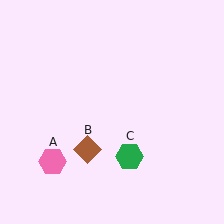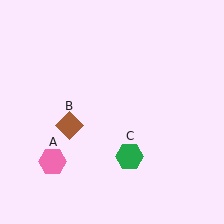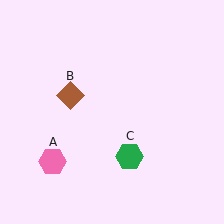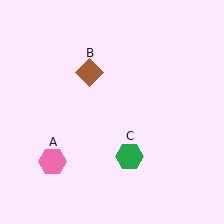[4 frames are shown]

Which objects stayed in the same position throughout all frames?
Pink hexagon (object A) and green hexagon (object C) remained stationary.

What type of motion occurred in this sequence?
The brown diamond (object B) rotated clockwise around the center of the scene.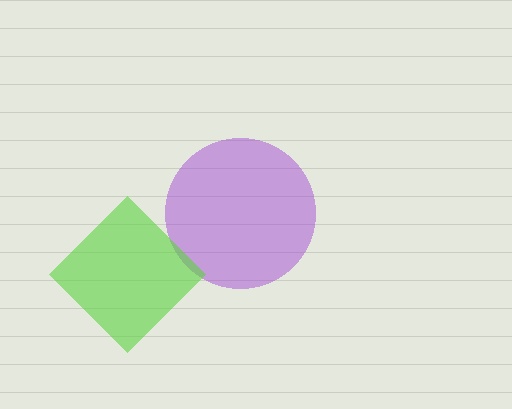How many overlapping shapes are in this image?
There are 2 overlapping shapes in the image.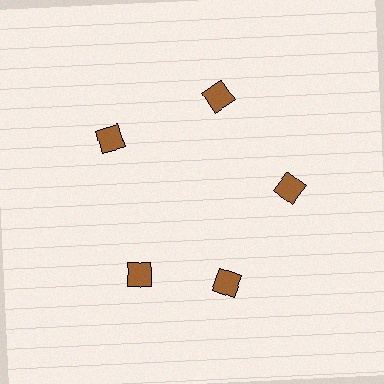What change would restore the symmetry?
The symmetry would be restored by rotating it back into even spacing with its neighbors so that all 5 diamonds sit at equal angles and equal distance from the center.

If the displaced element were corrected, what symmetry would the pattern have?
It would have 5-fold rotational symmetry — the pattern would map onto itself every 72 degrees.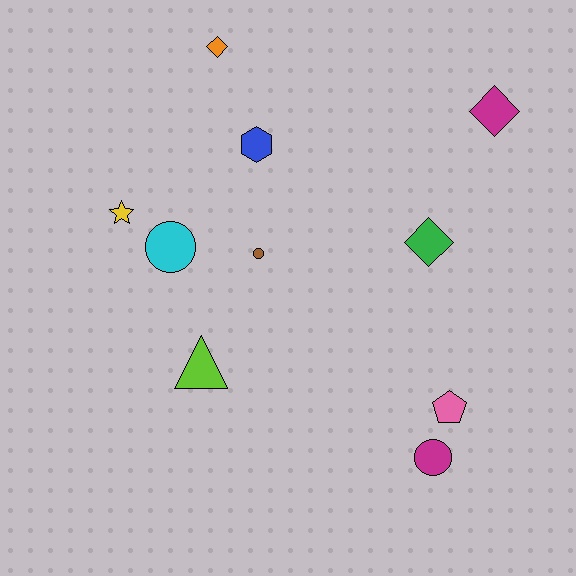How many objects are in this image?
There are 10 objects.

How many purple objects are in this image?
There are no purple objects.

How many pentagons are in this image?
There is 1 pentagon.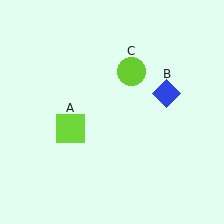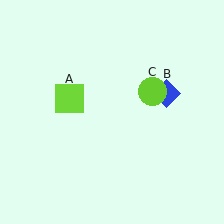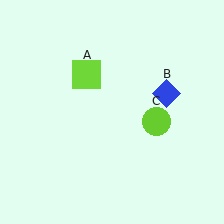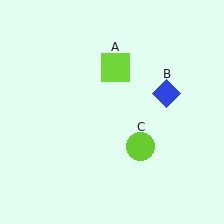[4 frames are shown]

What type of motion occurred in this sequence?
The lime square (object A), lime circle (object C) rotated clockwise around the center of the scene.